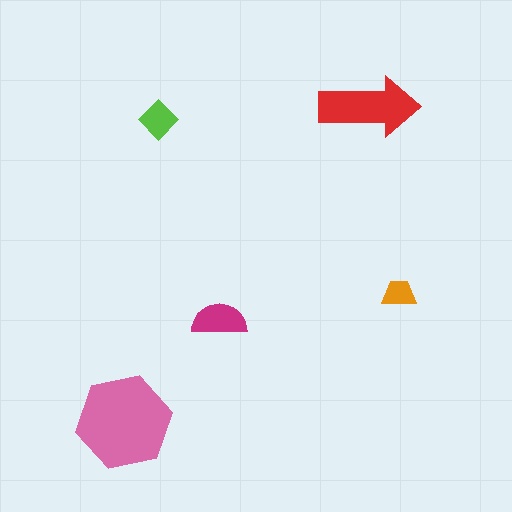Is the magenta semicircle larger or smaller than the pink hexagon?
Smaller.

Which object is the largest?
The pink hexagon.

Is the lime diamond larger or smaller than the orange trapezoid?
Larger.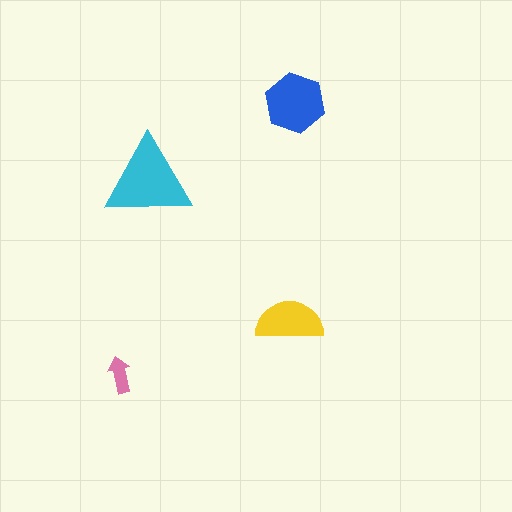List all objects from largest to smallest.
The cyan triangle, the blue hexagon, the yellow semicircle, the pink arrow.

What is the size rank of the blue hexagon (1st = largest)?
2nd.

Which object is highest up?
The blue hexagon is topmost.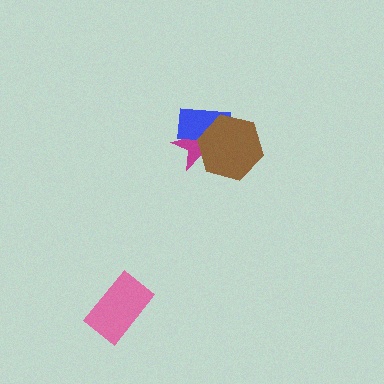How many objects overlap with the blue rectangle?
2 objects overlap with the blue rectangle.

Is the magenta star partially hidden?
Yes, it is partially covered by another shape.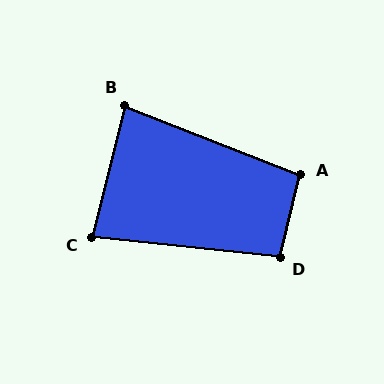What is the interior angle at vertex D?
Approximately 98 degrees (obtuse).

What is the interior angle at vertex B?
Approximately 82 degrees (acute).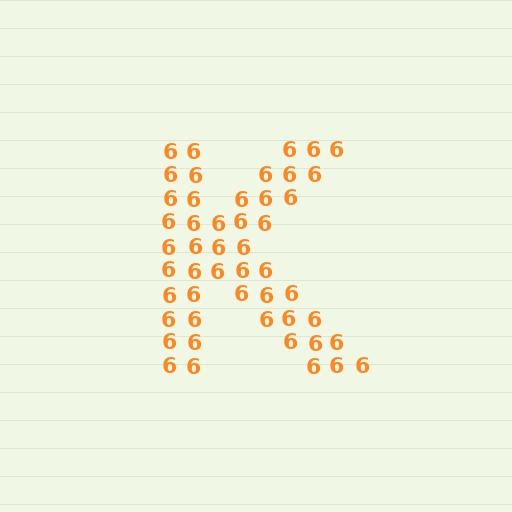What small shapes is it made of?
It is made of small digit 6's.